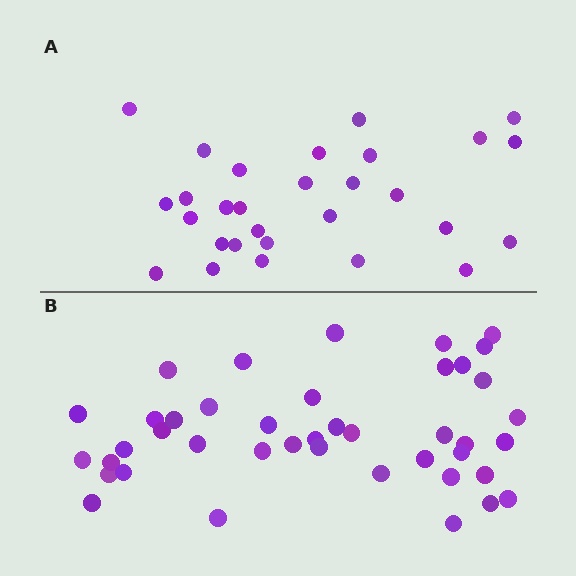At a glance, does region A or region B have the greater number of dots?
Region B (the bottom region) has more dots.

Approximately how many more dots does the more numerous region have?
Region B has approximately 15 more dots than region A.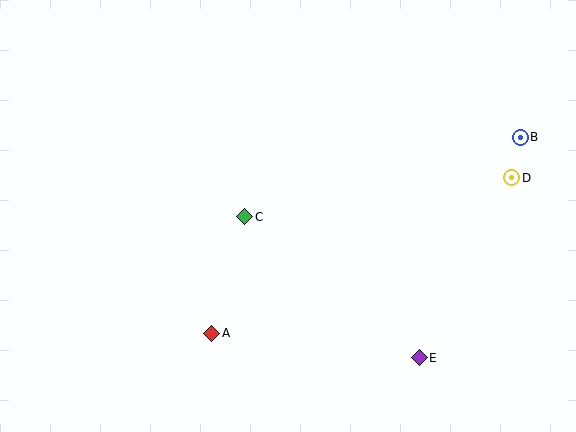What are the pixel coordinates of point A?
Point A is at (212, 333).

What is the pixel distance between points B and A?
The distance between B and A is 365 pixels.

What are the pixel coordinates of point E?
Point E is at (419, 358).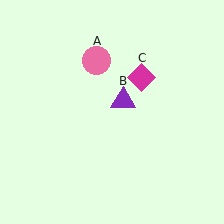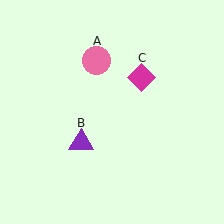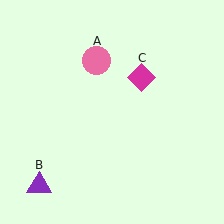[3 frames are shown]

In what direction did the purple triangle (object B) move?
The purple triangle (object B) moved down and to the left.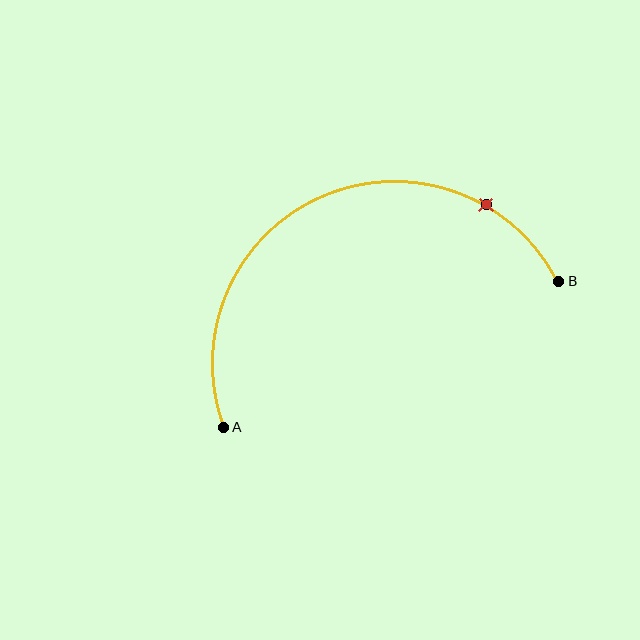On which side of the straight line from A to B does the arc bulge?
The arc bulges above the straight line connecting A and B.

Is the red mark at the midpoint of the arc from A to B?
No. The red mark lies on the arc but is closer to endpoint B. The arc midpoint would be at the point on the curve equidistant along the arc from both A and B.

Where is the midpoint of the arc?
The arc midpoint is the point on the curve farthest from the straight line joining A and B. It sits above that line.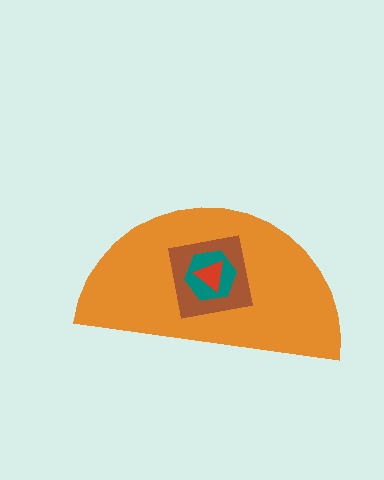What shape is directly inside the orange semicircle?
The brown square.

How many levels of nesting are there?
4.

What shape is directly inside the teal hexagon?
The red triangle.